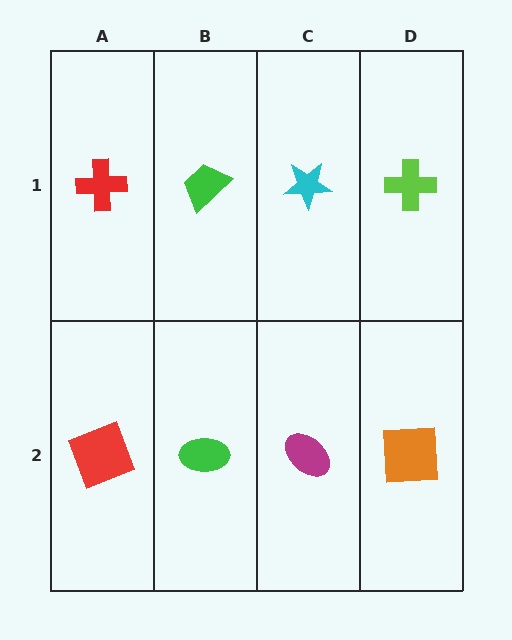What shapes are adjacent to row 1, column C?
A magenta ellipse (row 2, column C), a green trapezoid (row 1, column B), a lime cross (row 1, column D).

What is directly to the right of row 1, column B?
A cyan star.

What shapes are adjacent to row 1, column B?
A green ellipse (row 2, column B), a red cross (row 1, column A), a cyan star (row 1, column C).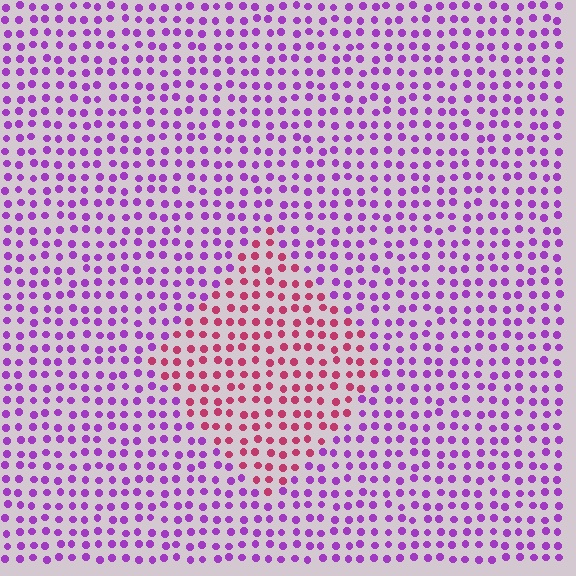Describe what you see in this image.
The image is filled with small purple elements in a uniform arrangement. A diamond-shaped region is visible where the elements are tinted to a slightly different hue, forming a subtle color boundary.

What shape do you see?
I see a diamond.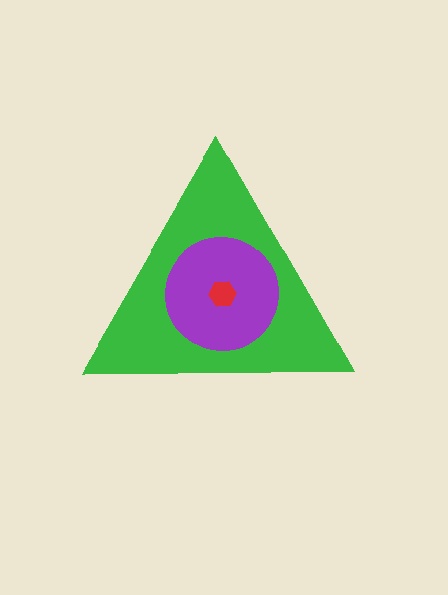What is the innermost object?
The red hexagon.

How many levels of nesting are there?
3.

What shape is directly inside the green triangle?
The purple circle.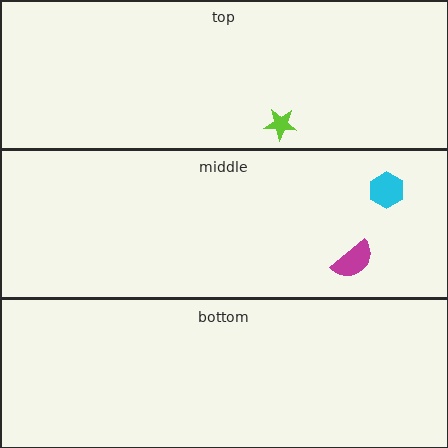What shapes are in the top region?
The lime star.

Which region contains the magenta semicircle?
The middle region.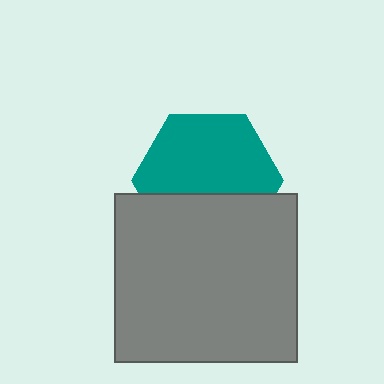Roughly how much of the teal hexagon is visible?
About half of it is visible (roughly 62%).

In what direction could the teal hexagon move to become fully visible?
The teal hexagon could move up. That would shift it out from behind the gray rectangle entirely.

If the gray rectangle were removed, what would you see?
You would see the complete teal hexagon.